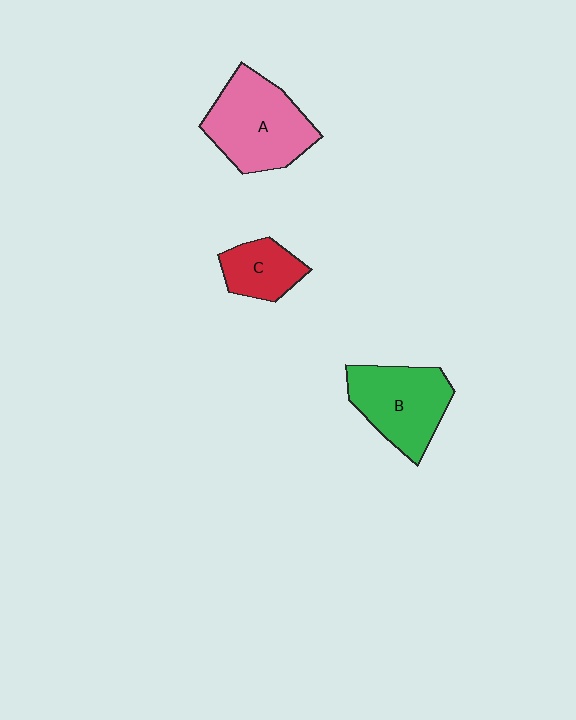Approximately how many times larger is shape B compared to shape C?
Approximately 1.7 times.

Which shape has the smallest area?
Shape C (red).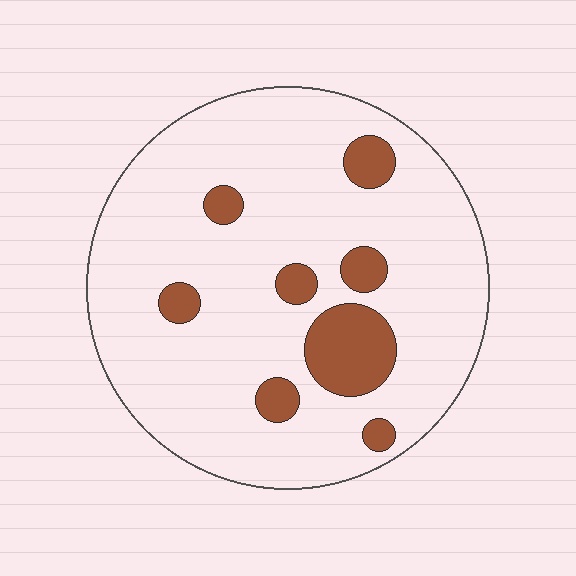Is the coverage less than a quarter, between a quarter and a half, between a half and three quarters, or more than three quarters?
Less than a quarter.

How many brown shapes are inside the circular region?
8.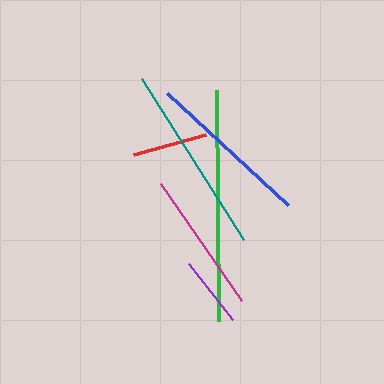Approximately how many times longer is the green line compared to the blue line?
The green line is approximately 1.4 times the length of the blue line.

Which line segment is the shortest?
The purple line is the shortest at approximately 71 pixels.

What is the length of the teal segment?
The teal segment is approximately 190 pixels long.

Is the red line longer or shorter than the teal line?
The teal line is longer than the red line.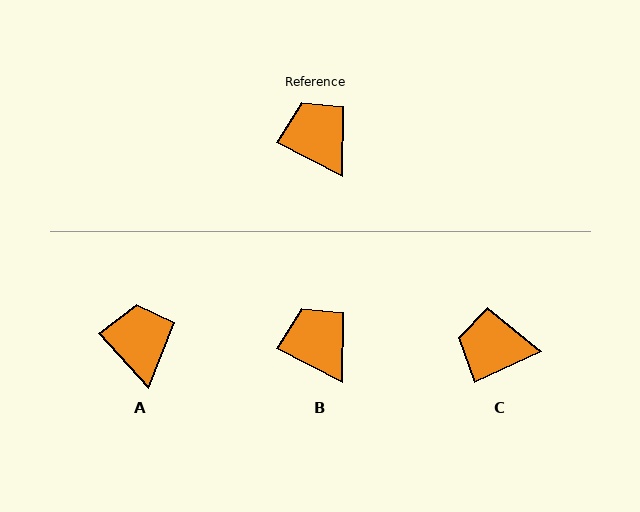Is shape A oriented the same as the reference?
No, it is off by about 20 degrees.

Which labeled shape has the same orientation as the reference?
B.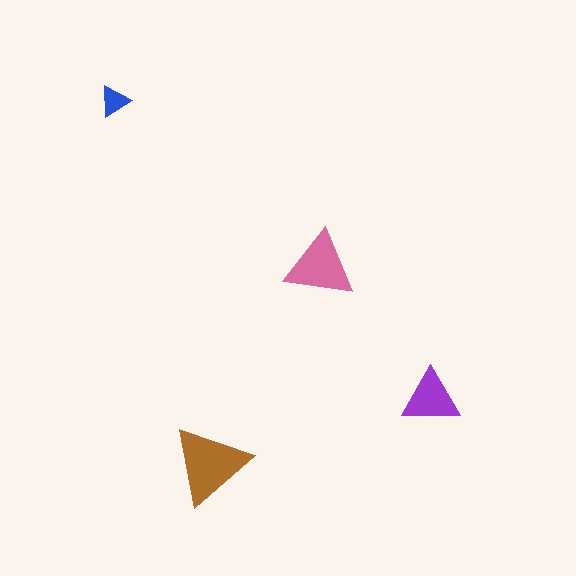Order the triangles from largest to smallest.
the brown one, the pink one, the purple one, the blue one.